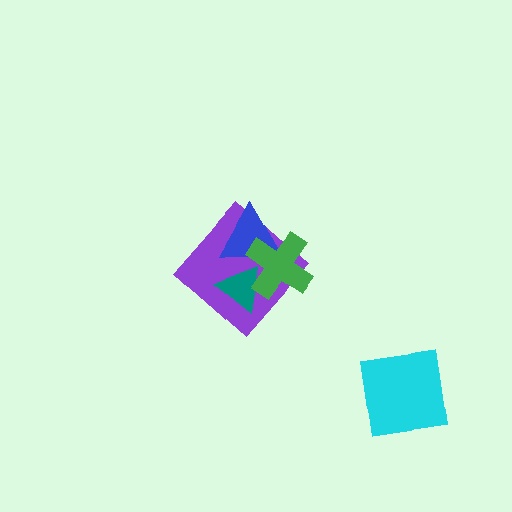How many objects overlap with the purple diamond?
3 objects overlap with the purple diamond.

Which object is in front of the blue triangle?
The green cross is in front of the blue triangle.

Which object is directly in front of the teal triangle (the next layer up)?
The blue triangle is directly in front of the teal triangle.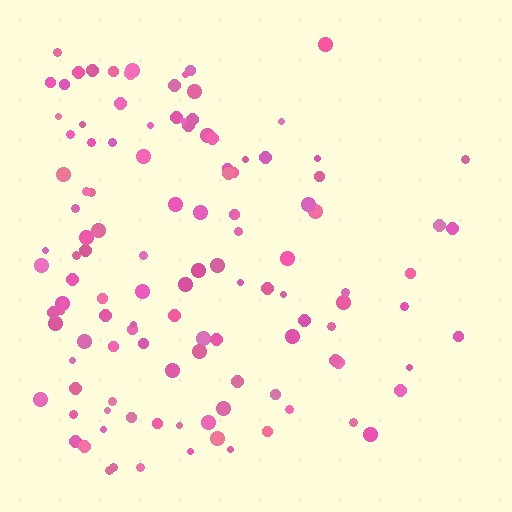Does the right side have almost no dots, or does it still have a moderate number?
Still a moderate number, just noticeably fewer than the left.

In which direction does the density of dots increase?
From right to left, with the left side densest.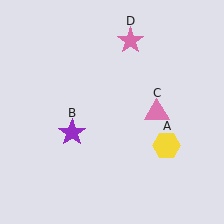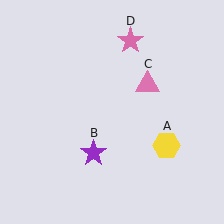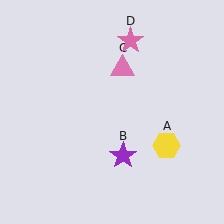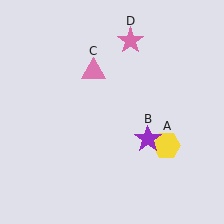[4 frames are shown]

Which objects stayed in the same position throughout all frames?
Yellow hexagon (object A) and pink star (object D) remained stationary.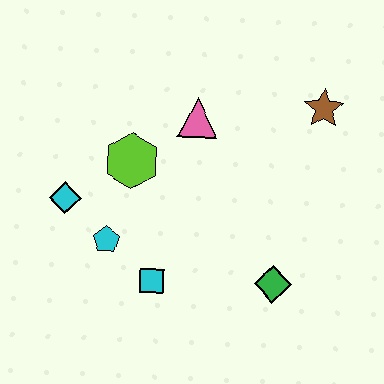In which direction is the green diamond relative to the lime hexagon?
The green diamond is to the right of the lime hexagon.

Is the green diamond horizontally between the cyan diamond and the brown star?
Yes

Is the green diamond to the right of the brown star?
No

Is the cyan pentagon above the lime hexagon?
No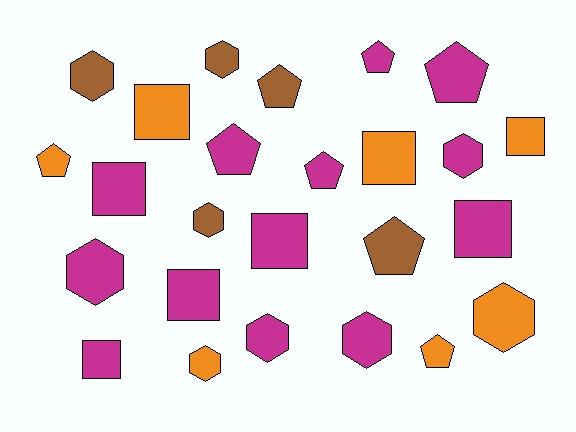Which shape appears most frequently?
Hexagon, with 9 objects.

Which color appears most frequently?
Magenta, with 13 objects.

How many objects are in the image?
There are 25 objects.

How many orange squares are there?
There are 3 orange squares.